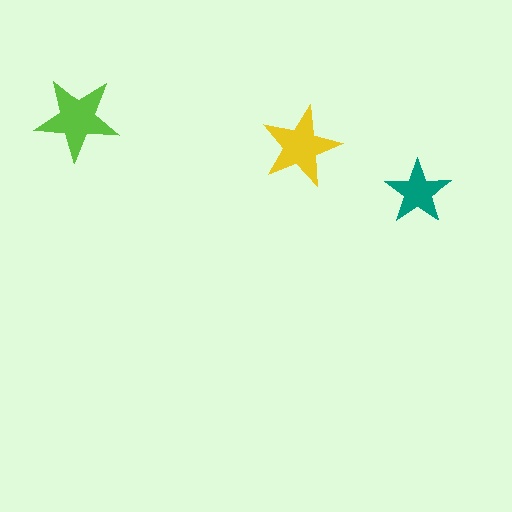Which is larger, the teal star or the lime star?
The lime one.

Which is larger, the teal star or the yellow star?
The yellow one.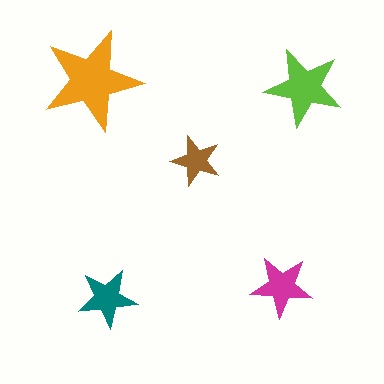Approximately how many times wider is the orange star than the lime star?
About 1.5 times wider.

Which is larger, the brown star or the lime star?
The lime one.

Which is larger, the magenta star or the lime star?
The lime one.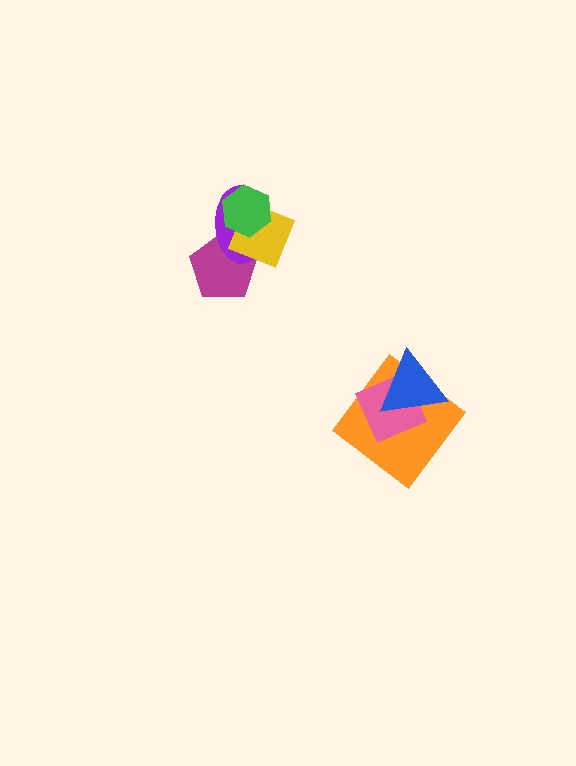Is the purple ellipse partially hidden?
Yes, it is partially covered by another shape.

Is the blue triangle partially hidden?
No, no other shape covers it.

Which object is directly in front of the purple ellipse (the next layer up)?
The yellow diamond is directly in front of the purple ellipse.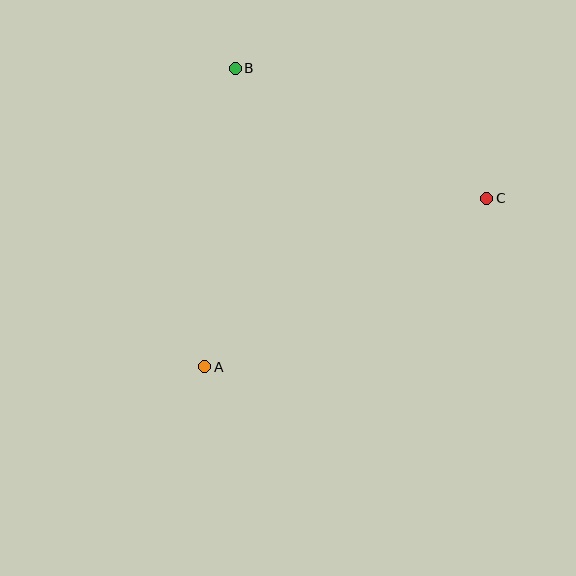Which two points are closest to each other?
Points B and C are closest to each other.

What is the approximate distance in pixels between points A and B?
The distance between A and B is approximately 300 pixels.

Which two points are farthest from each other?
Points A and C are farthest from each other.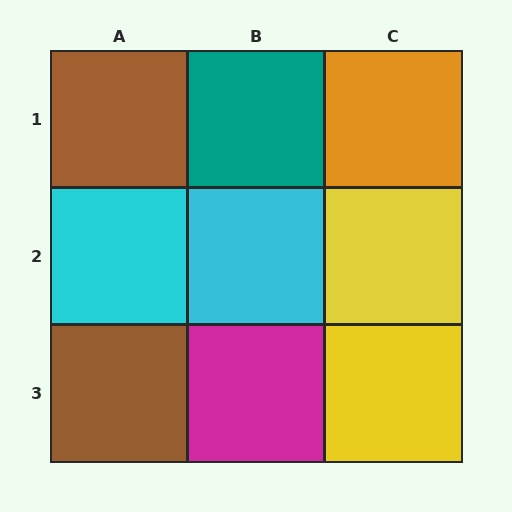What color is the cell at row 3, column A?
Brown.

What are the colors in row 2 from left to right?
Cyan, cyan, yellow.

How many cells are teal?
1 cell is teal.